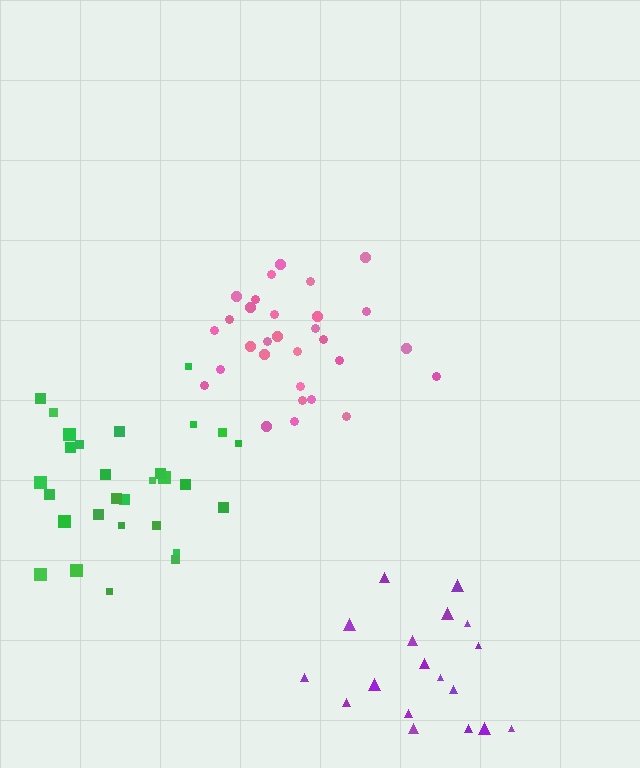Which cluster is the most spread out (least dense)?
Purple.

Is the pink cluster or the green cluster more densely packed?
Pink.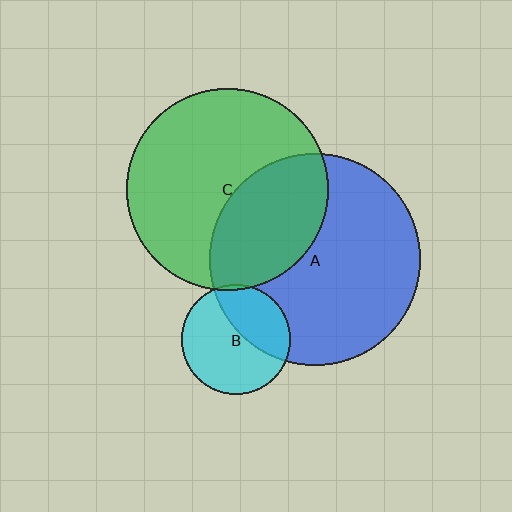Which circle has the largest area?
Circle A (blue).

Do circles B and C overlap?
Yes.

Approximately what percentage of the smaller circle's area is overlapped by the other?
Approximately 5%.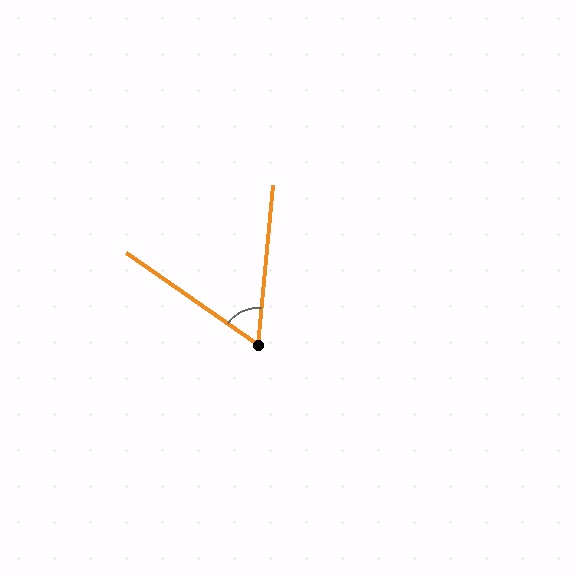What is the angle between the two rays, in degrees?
Approximately 61 degrees.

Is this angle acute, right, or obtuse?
It is acute.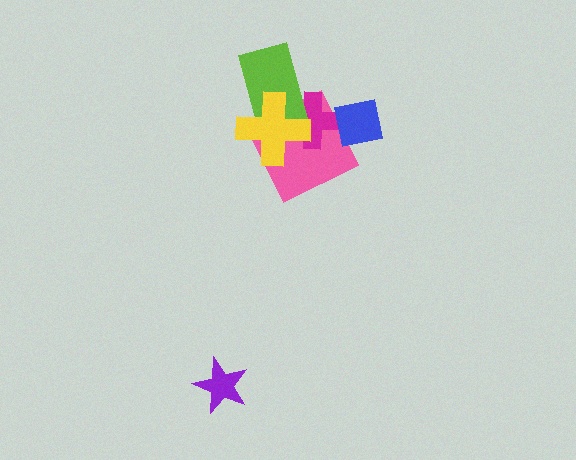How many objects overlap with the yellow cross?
3 objects overlap with the yellow cross.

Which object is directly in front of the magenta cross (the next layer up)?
The lime rectangle is directly in front of the magenta cross.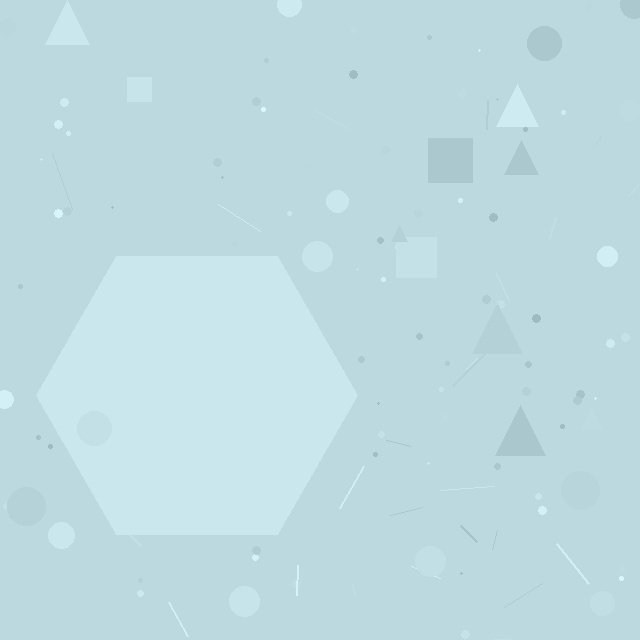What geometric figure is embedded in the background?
A hexagon is embedded in the background.